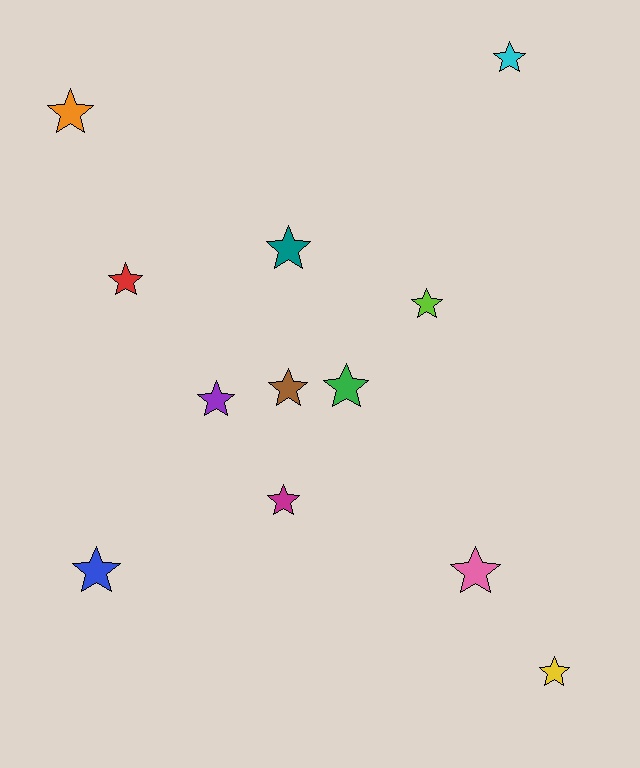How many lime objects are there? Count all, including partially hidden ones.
There is 1 lime object.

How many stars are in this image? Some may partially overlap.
There are 12 stars.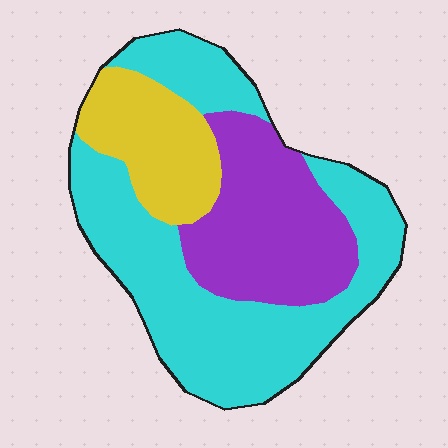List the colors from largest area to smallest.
From largest to smallest: cyan, purple, yellow.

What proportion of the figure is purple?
Purple covers 29% of the figure.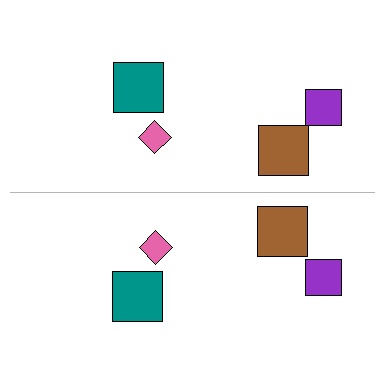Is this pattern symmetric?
Yes, this pattern has bilateral (reflection) symmetry.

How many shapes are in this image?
There are 8 shapes in this image.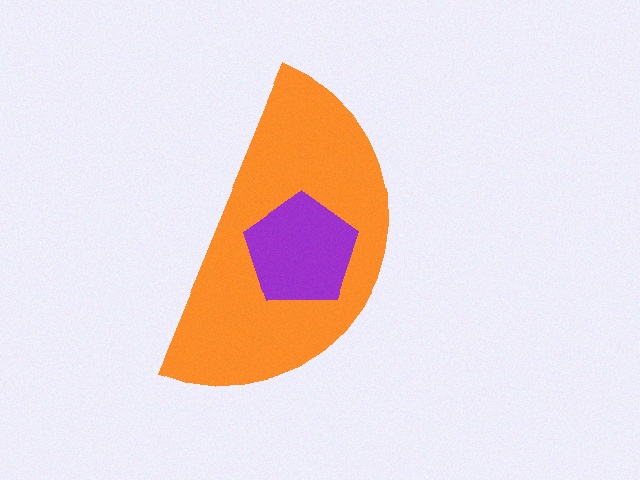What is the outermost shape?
The orange semicircle.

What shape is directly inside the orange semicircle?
The purple pentagon.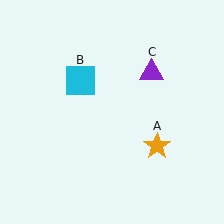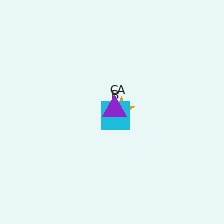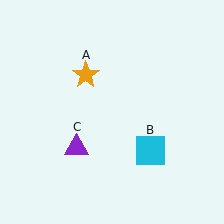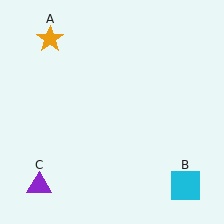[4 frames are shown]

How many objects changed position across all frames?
3 objects changed position: orange star (object A), cyan square (object B), purple triangle (object C).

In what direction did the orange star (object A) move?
The orange star (object A) moved up and to the left.